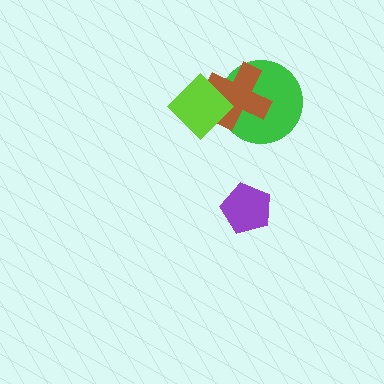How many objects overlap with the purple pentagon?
0 objects overlap with the purple pentagon.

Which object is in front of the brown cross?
The lime diamond is in front of the brown cross.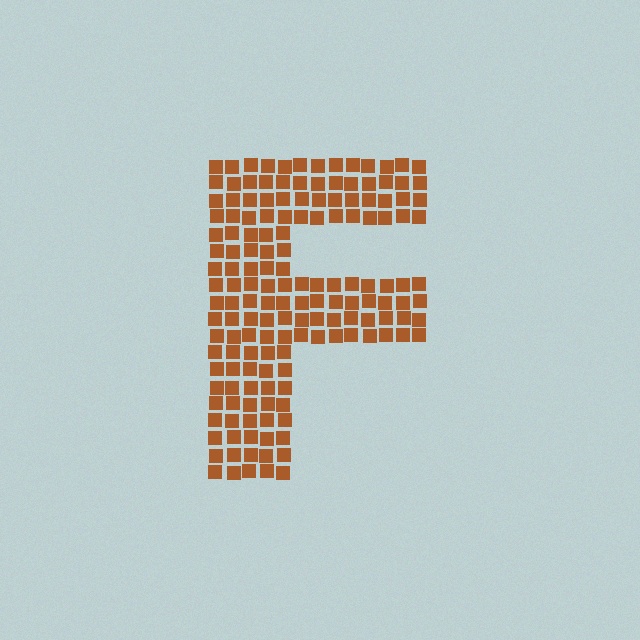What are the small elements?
The small elements are squares.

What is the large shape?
The large shape is the letter F.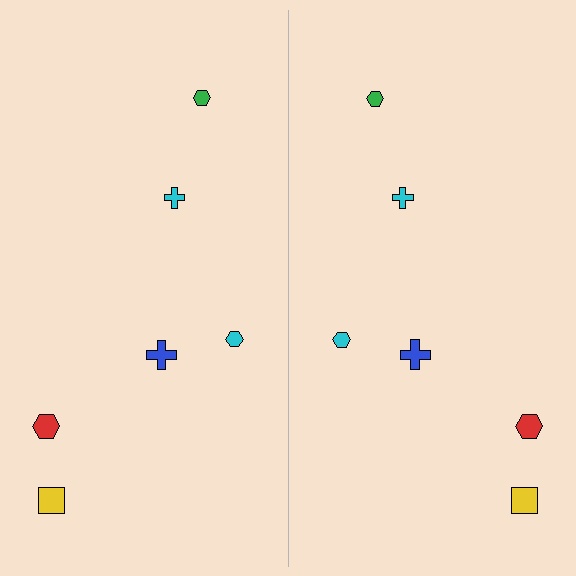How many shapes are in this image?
There are 12 shapes in this image.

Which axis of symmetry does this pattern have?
The pattern has a vertical axis of symmetry running through the center of the image.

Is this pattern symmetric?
Yes, this pattern has bilateral (reflection) symmetry.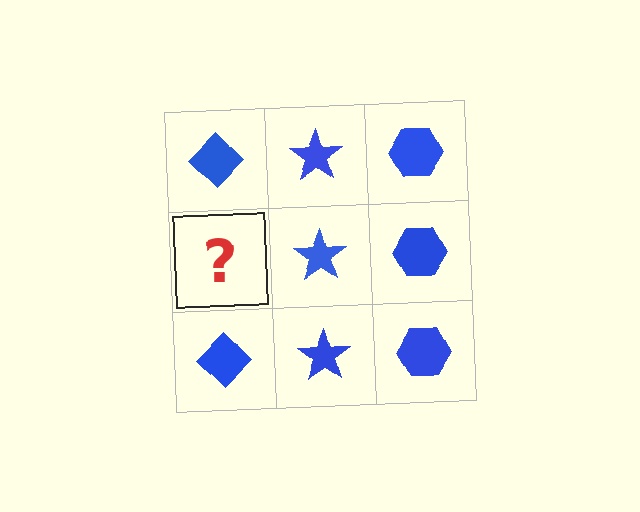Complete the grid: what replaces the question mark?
The question mark should be replaced with a blue diamond.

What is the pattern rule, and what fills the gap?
The rule is that each column has a consistent shape. The gap should be filled with a blue diamond.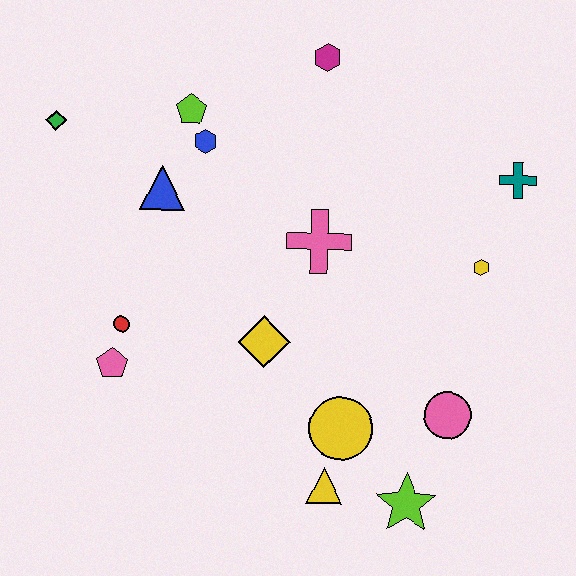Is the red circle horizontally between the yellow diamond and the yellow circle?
No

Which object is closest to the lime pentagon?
The blue hexagon is closest to the lime pentagon.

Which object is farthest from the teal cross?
The green diamond is farthest from the teal cross.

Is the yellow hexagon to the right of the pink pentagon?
Yes